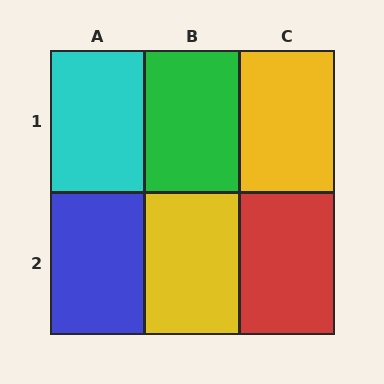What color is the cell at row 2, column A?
Blue.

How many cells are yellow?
2 cells are yellow.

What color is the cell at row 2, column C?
Red.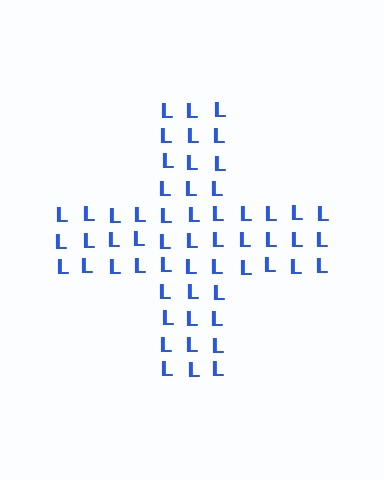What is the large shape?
The large shape is a cross.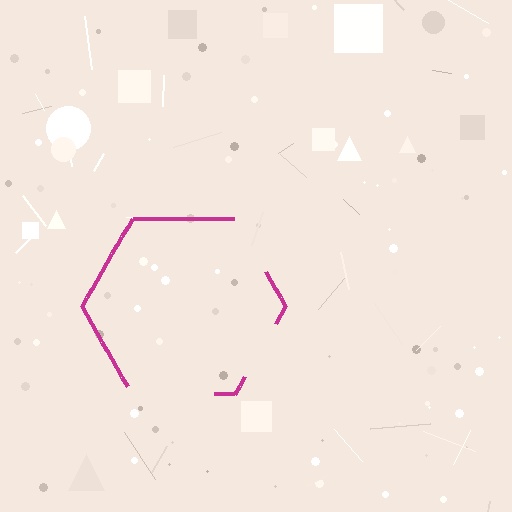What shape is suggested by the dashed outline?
The dashed outline suggests a hexagon.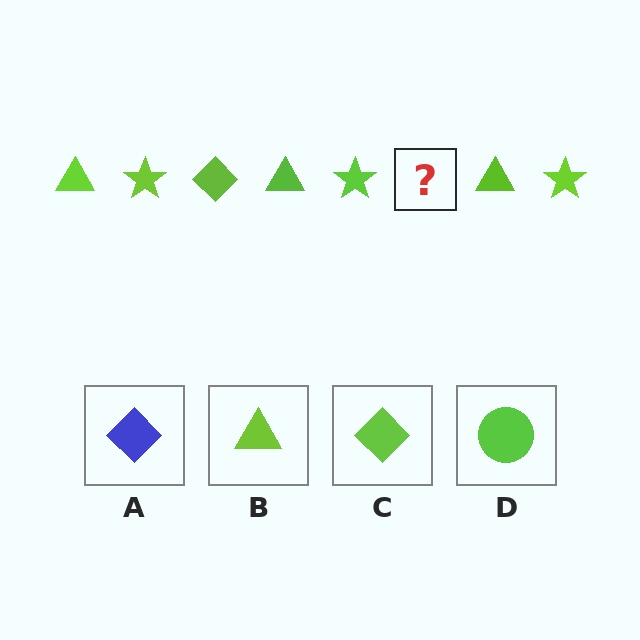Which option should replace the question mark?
Option C.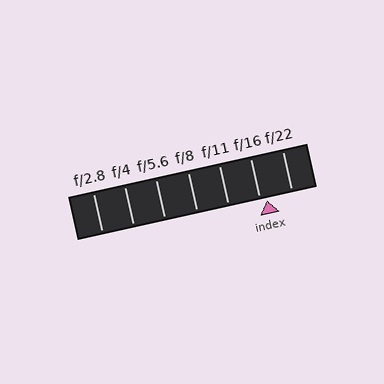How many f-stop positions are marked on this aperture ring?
There are 7 f-stop positions marked.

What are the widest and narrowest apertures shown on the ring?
The widest aperture shown is f/2.8 and the narrowest is f/22.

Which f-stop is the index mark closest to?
The index mark is closest to f/16.